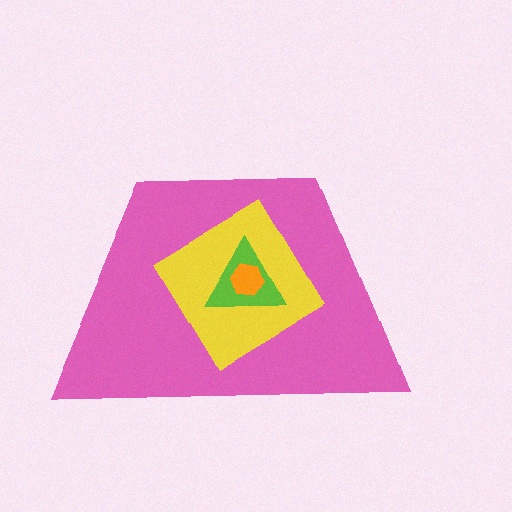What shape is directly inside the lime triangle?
The orange hexagon.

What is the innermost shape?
The orange hexagon.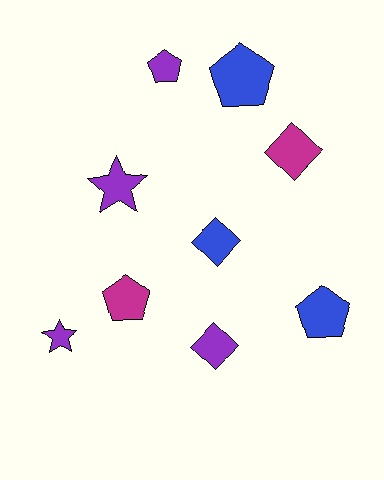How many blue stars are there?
There are no blue stars.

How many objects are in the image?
There are 9 objects.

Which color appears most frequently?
Purple, with 4 objects.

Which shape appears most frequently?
Pentagon, with 4 objects.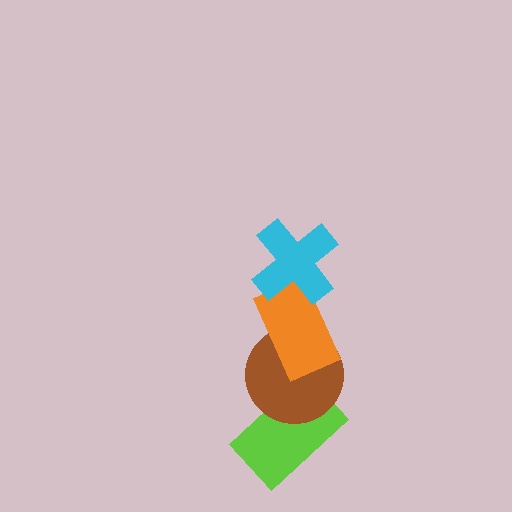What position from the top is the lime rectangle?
The lime rectangle is 4th from the top.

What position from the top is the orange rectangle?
The orange rectangle is 2nd from the top.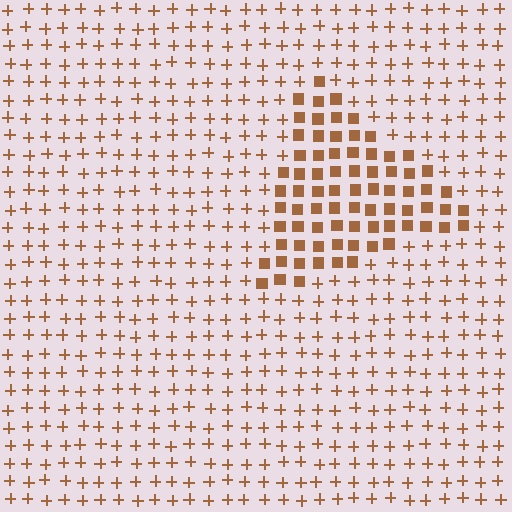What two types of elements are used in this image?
The image uses squares inside the triangle region and plus signs outside it.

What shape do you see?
I see a triangle.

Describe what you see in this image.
The image is filled with small brown elements arranged in a uniform grid. A triangle-shaped region contains squares, while the surrounding area contains plus signs. The boundary is defined purely by the change in element shape.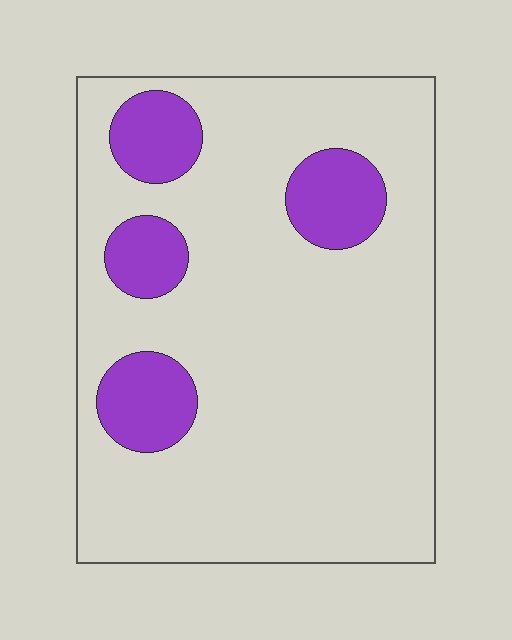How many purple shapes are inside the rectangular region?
4.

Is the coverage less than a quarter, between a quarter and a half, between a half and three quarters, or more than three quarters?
Less than a quarter.